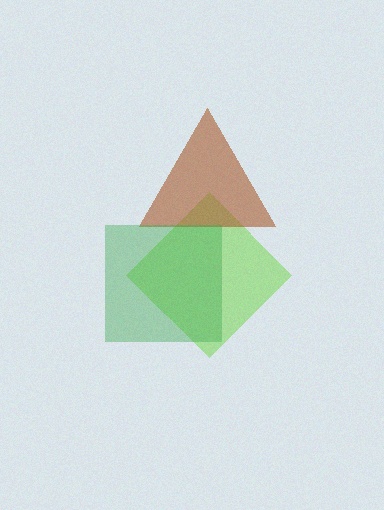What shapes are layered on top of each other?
The layered shapes are: a lime diamond, a brown triangle, a green square.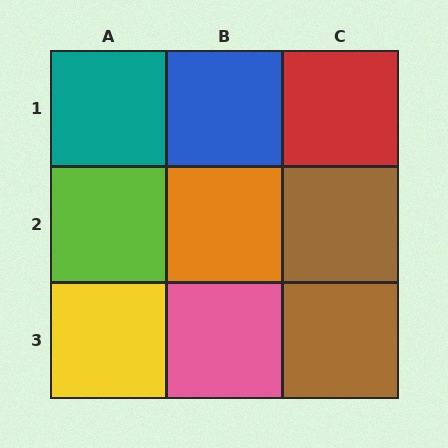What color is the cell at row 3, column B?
Pink.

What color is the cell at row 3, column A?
Yellow.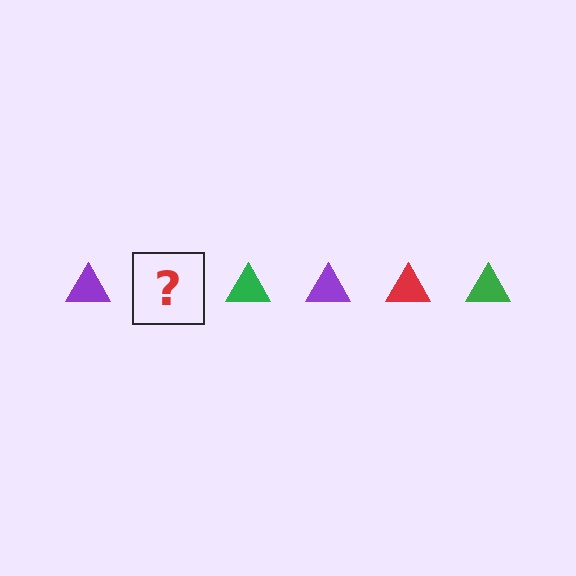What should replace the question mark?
The question mark should be replaced with a red triangle.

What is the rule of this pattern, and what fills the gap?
The rule is that the pattern cycles through purple, red, green triangles. The gap should be filled with a red triangle.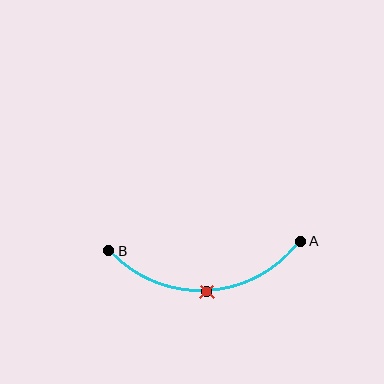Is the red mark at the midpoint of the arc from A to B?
Yes. The red mark lies on the arc at equal arc-length from both A and B — it is the arc midpoint.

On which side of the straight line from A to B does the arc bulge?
The arc bulges below the straight line connecting A and B.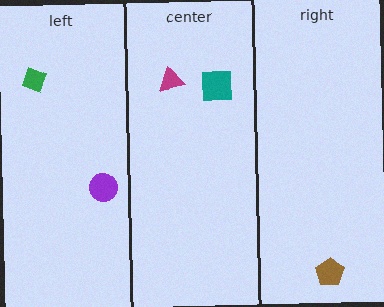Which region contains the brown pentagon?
The right region.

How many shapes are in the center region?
2.